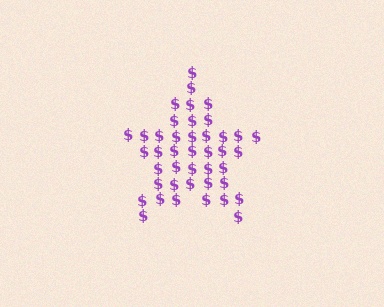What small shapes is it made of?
It is made of small dollar signs.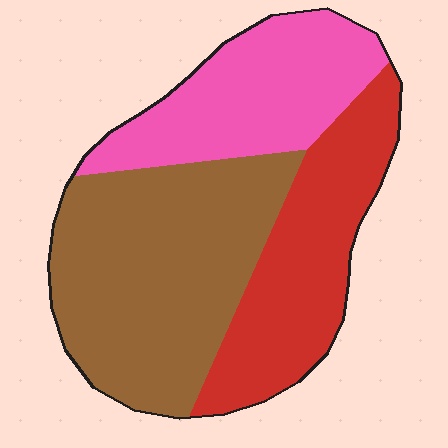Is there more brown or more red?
Brown.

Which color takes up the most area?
Brown, at roughly 45%.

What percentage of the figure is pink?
Pink covers roughly 25% of the figure.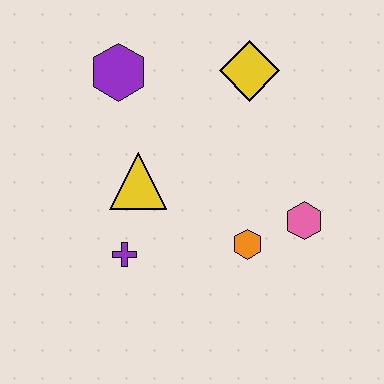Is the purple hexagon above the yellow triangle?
Yes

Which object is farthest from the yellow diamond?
The purple cross is farthest from the yellow diamond.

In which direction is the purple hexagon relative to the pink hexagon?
The purple hexagon is to the left of the pink hexagon.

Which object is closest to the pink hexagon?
The orange hexagon is closest to the pink hexagon.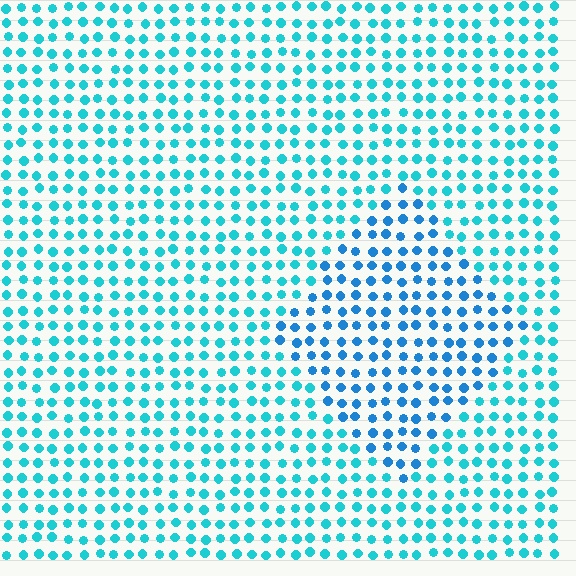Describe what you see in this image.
The image is filled with small cyan elements in a uniform arrangement. A diamond-shaped region is visible where the elements are tinted to a slightly different hue, forming a subtle color boundary.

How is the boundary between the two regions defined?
The boundary is defined purely by a slight shift in hue (about 24 degrees). Spacing, size, and orientation are identical on both sides.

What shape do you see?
I see a diamond.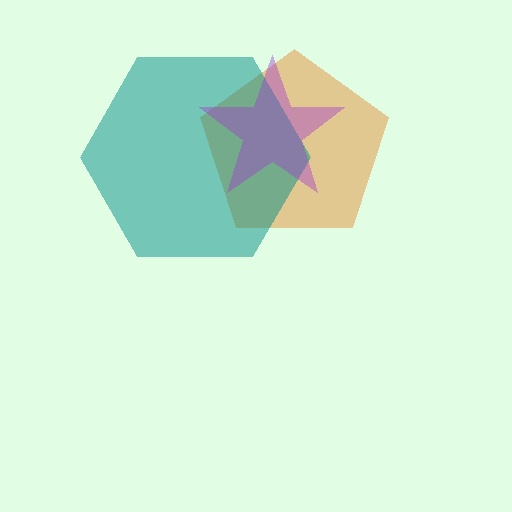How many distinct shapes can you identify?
There are 3 distinct shapes: an orange pentagon, a teal hexagon, a purple star.